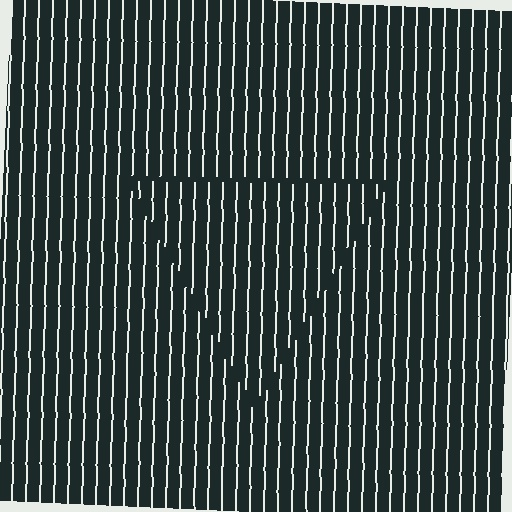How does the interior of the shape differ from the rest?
The interior of the shape contains the same grating, shifted by half a period — the contour is defined by the phase discontinuity where line-ends from the inner and outer gratings abut.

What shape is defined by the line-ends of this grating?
An illusory triangle. The interior of the shape contains the same grating, shifted by half a period — the contour is defined by the phase discontinuity where line-ends from the inner and outer gratings abut.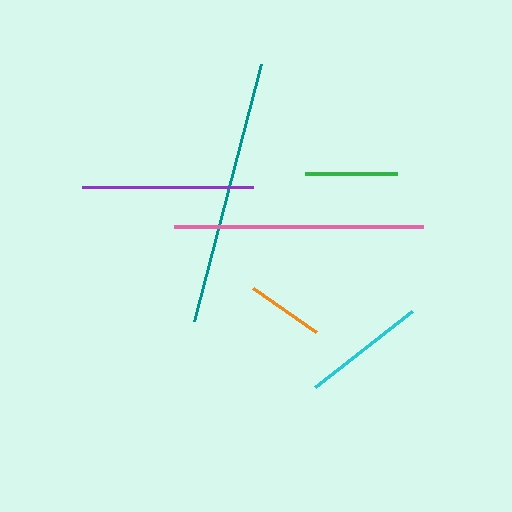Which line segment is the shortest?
The orange line is the shortest at approximately 76 pixels.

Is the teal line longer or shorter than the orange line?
The teal line is longer than the orange line.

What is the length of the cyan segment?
The cyan segment is approximately 123 pixels long.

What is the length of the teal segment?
The teal segment is approximately 266 pixels long.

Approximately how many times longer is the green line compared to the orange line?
The green line is approximately 1.2 times the length of the orange line.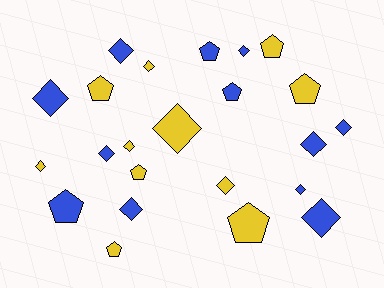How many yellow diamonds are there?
There are 5 yellow diamonds.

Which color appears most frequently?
Blue, with 12 objects.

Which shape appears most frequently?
Diamond, with 14 objects.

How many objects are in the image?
There are 23 objects.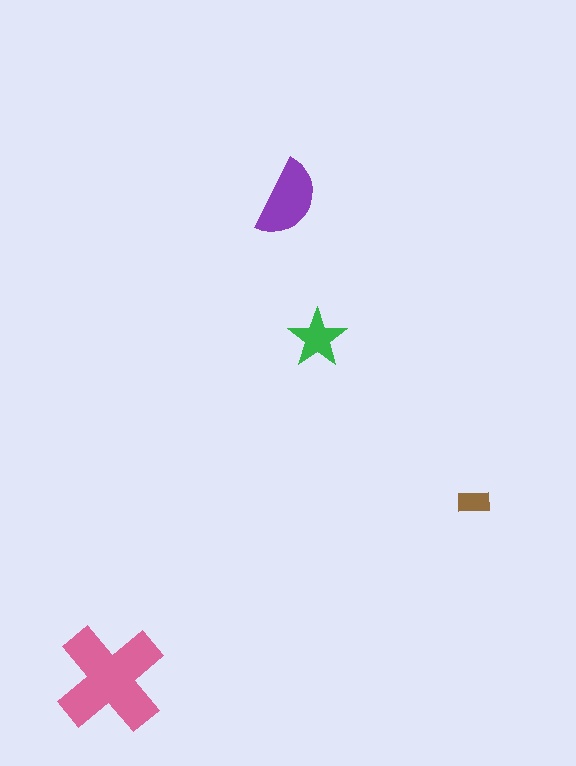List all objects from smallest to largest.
The brown rectangle, the green star, the purple semicircle, the pink cross.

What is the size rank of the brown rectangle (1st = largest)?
4th.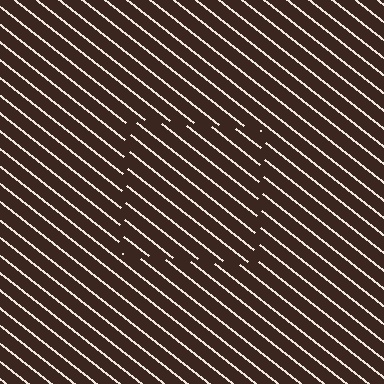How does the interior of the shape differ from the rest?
The interior of the shape contains the same grating, shifted by half a period — the contour is defined by the phase discontinuity where line-ends from the inner and outer gratings abut.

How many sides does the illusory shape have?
4 sides — the line-ends trace a square.